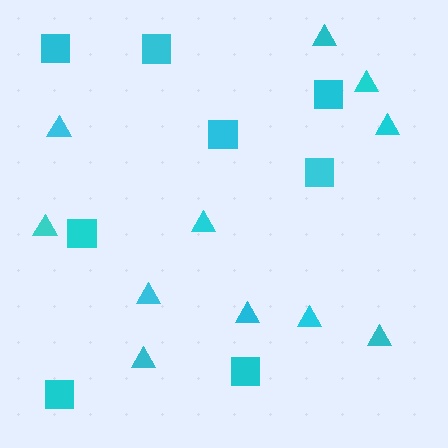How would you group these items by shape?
There are 2 groups: one group of squares (8) and one group of triangles (11).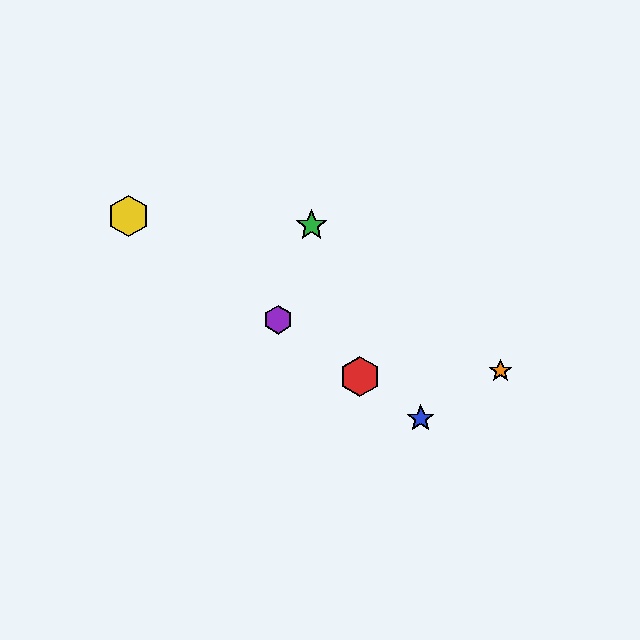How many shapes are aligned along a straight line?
4 shapes (the red hexagon, the blue star, the yellow hexagon, the purple hexagon) are aligned along a straight line.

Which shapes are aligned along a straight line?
The red hexagon, the blue star, the yellow hexagon, the purple hexagon are aligned along a straight line.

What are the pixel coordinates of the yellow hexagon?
The yellow hexagon is at (129, 216).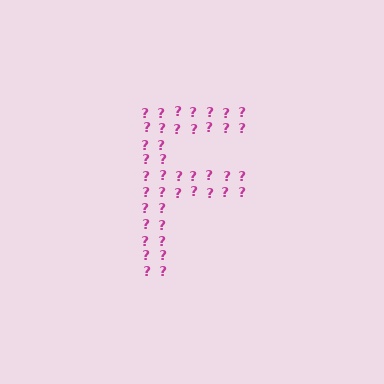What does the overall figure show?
The overall figure shows the letter F.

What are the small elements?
The small elements are question marks.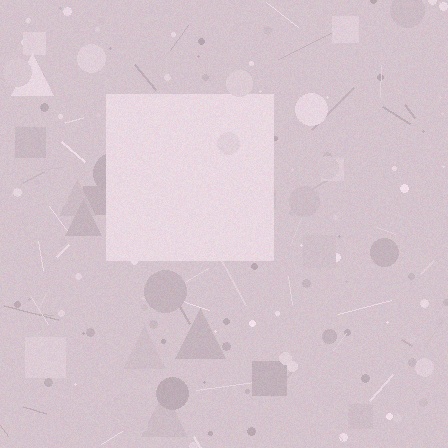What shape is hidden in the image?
A square is hidden in the image.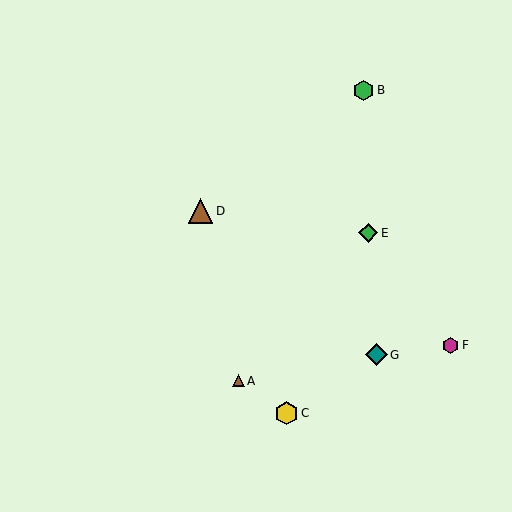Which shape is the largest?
The brown triangle (labeled D) is the largest.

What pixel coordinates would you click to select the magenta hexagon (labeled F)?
Click at (451, 345) to select the magenta hexagon F.